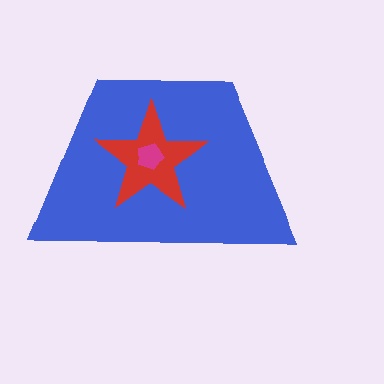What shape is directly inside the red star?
The magenta pentagon.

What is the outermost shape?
The blue trapezoid.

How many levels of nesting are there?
3.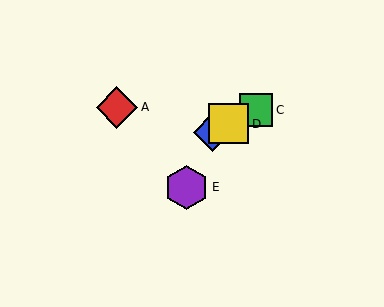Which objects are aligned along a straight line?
Objects B, C, D are aligned along a straight line.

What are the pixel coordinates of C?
Object C is at (256, 110).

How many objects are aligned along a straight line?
3 objects (B, C, D) are aligned along a straight line.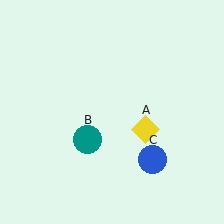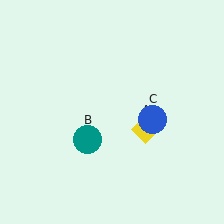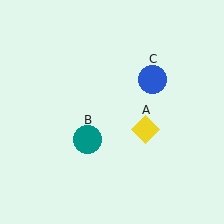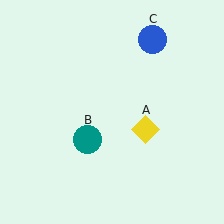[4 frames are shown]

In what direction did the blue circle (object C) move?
The blue circle (object C) moved up.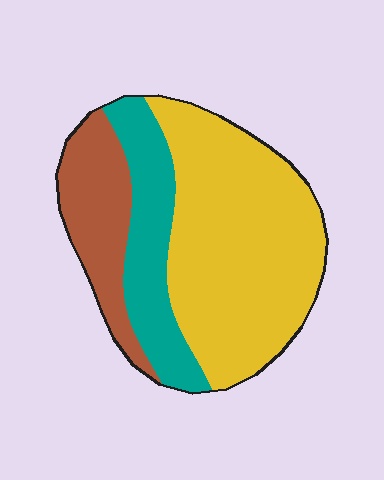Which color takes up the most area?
Yellow, at roughly 55%.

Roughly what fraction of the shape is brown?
Brown covers roughly 20% of the shape.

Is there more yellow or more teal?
Yellow.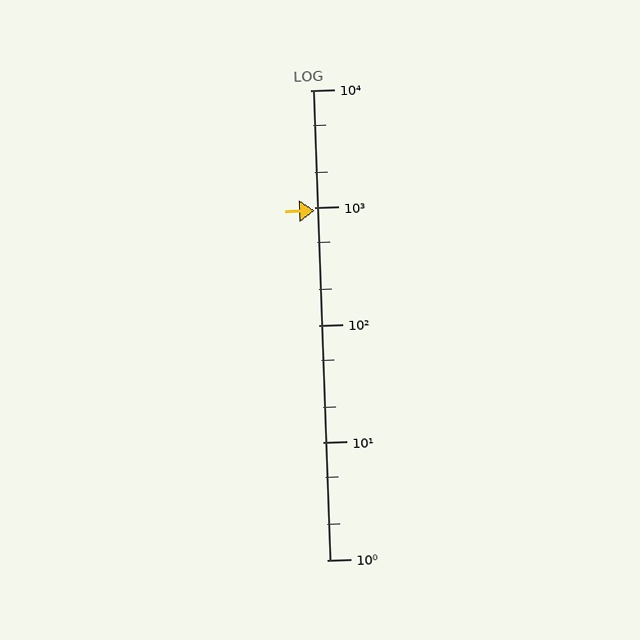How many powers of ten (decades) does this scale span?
The scale spans 4 decades, from 1 to 10000.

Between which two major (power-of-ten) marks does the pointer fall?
The pointer is between 100 and 1000.